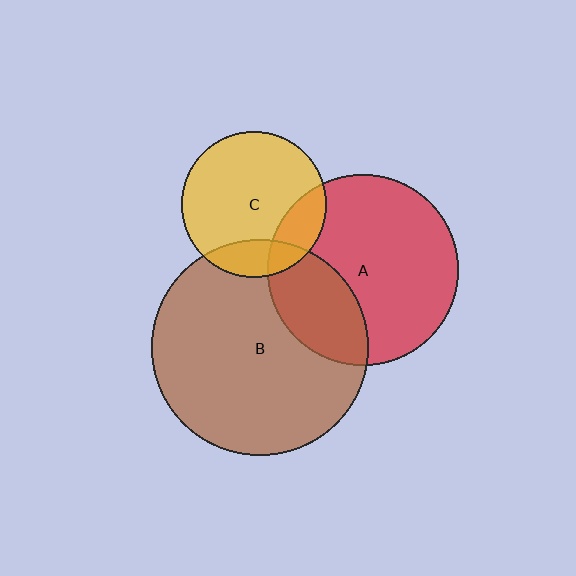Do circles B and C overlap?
Yes.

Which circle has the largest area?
Circle B (brown).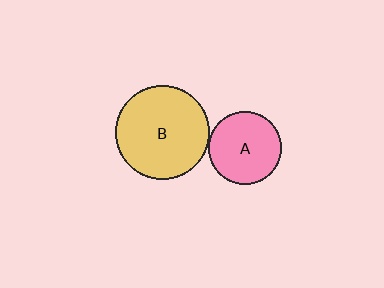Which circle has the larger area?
Circle B (yellow).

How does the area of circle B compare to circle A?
Approximately 1.7 times.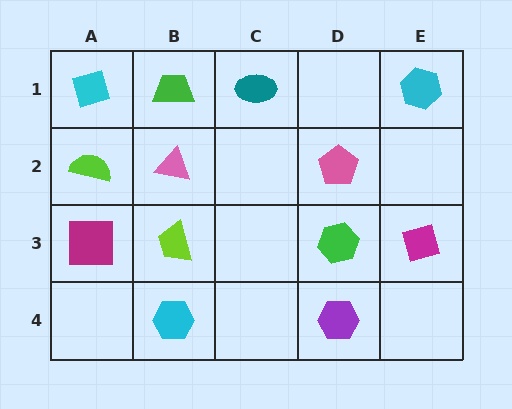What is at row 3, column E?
A magenta diamond.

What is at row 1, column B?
A green trapezoid.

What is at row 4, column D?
A purple hexagon.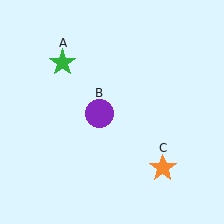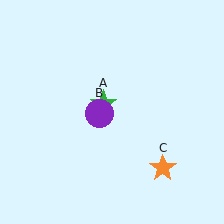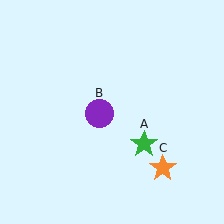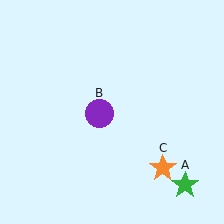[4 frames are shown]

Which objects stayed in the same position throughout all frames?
Purple circle (object B) and orange star (object C) remained stationary.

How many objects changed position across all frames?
1 object changed position: green star (object A).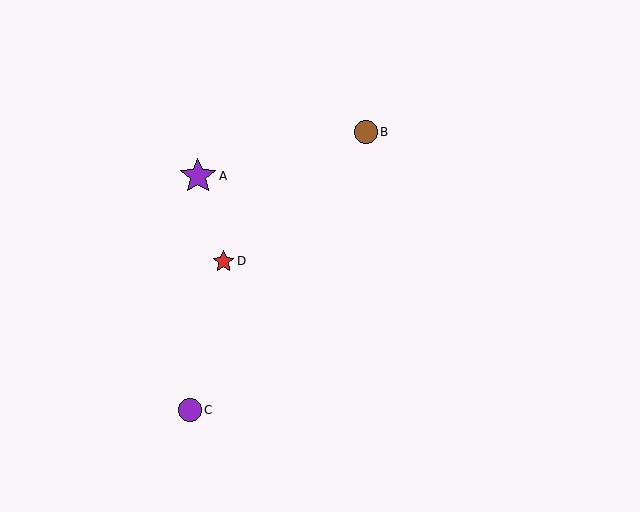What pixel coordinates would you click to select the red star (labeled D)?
Click at (223, 261) to select the red star D.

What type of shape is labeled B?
Shape B is a brown circle.